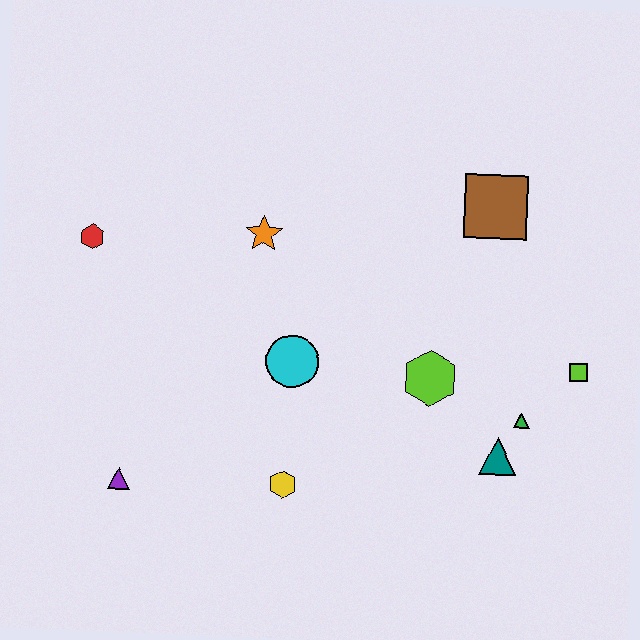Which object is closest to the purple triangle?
The yellow hexagon is closest to the purple triangle.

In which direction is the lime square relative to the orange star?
The lime square is to the right of the orange star.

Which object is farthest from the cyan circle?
The lime square is farthest from the cyan circle.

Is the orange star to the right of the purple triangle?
Yes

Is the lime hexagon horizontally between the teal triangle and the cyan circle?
Yes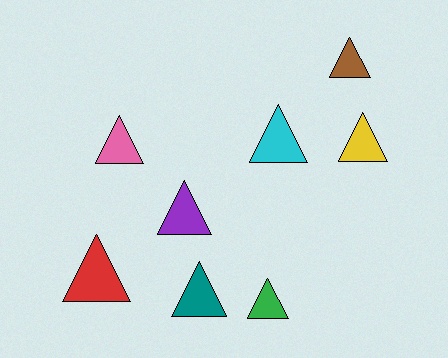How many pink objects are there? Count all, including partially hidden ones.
There is 1 pink object.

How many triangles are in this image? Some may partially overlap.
There are 8 triangles.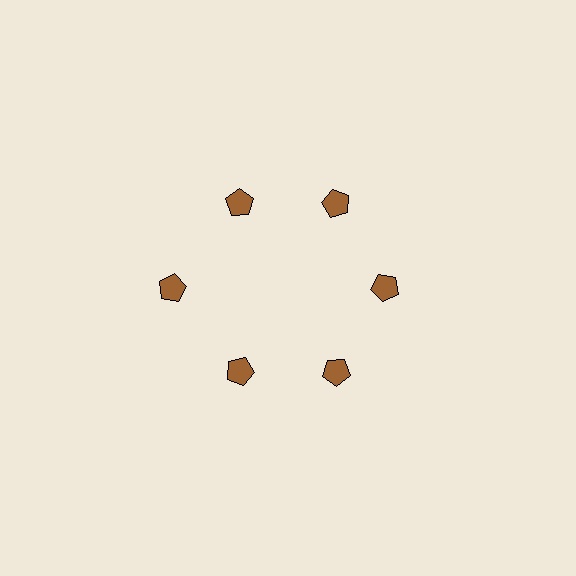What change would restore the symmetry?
The symmetry would be restored by moving it inward, back onto the ring so that all 6 pentagons sit at equal angles and equal distance from the center.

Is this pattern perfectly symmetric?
No. The 6 brown pentagons are arranged in a ring, but one element near the 9 o'clock position is pushed outward from the center, breaking the 6-fold rotational symmetry.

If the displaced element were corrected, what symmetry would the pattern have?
It would have 6-fold rotational symmetry — the pattern would map onto itself every 60 degrees.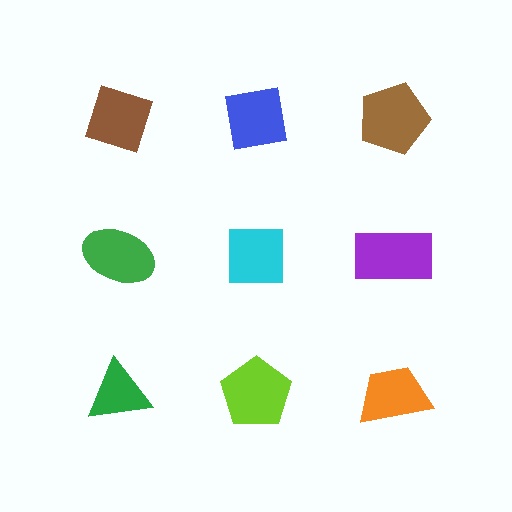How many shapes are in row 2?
3 shapes.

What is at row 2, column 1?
A green ellipse.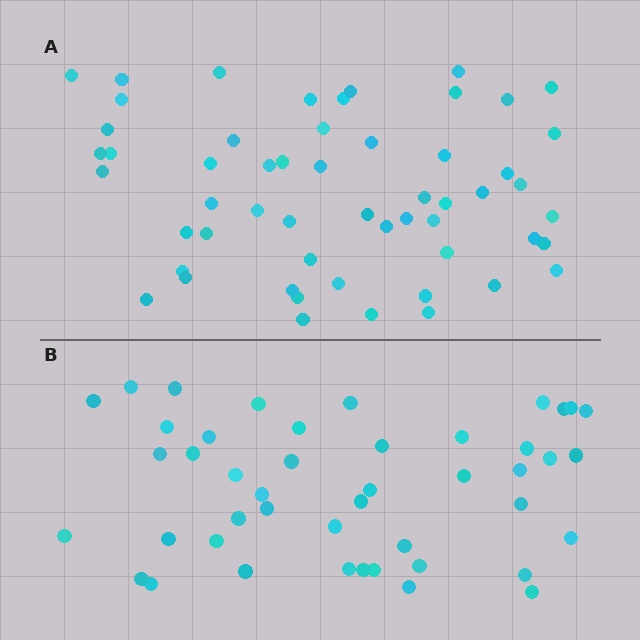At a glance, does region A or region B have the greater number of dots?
Region A (the top region) has more dots.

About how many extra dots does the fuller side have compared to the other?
Region A has roughly 10 or so more dots than region B.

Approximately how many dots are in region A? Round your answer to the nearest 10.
About 60 dots. (The exact count is 55, which rounds to 60.)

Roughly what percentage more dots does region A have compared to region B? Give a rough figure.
About 20% more.